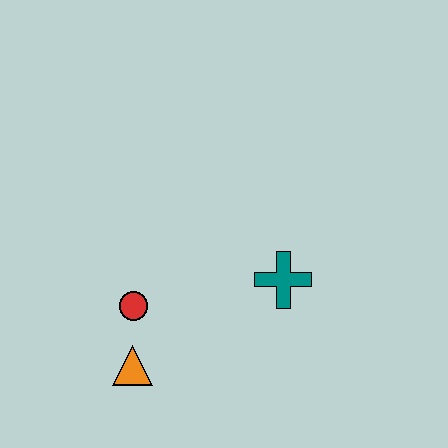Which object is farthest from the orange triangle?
The teal cross is farthest from the orange triangle.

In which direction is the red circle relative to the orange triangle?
The red circle is above the orange triangle.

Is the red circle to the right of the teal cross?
No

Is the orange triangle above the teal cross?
No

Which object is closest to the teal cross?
The red circle is closest to the teal cross.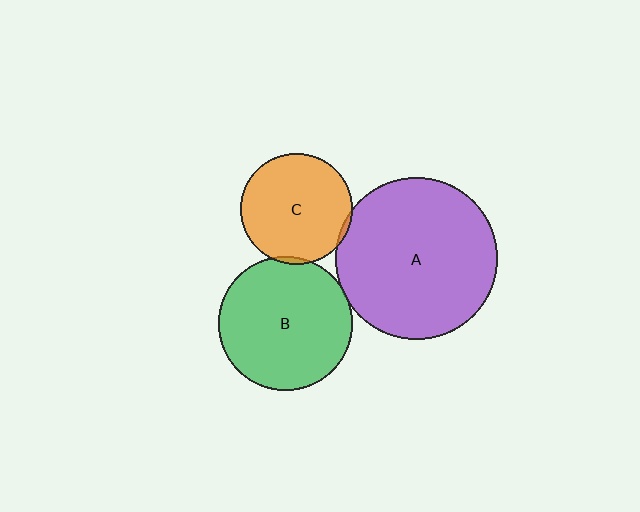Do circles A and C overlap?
Yes.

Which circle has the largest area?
Circle A (purple).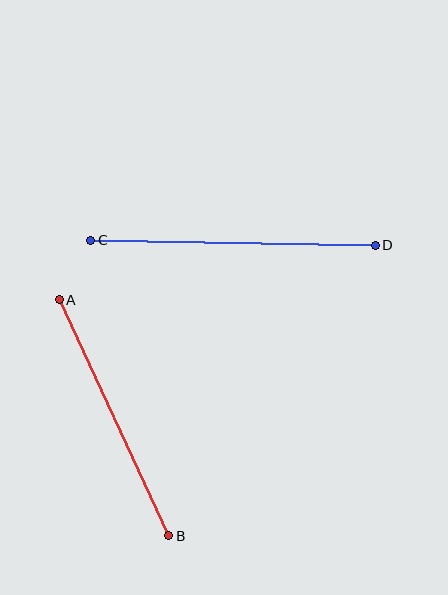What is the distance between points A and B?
The distance is approximately 260 pixels.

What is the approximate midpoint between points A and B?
The midpoint is at approximately (114, 418) pixels.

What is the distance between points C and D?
The distance is approximately 284 pixels.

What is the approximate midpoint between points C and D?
The midpoint is at approximately (233, 243) pixels.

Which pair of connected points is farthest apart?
Points C and D are farthest apart.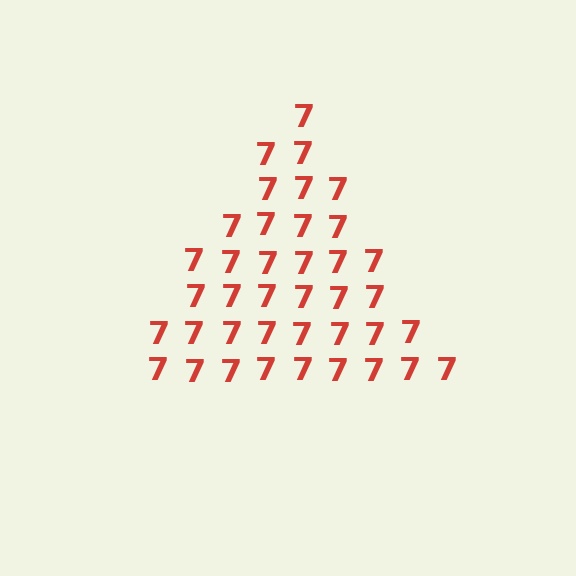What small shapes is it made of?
It is made of small digit 7's.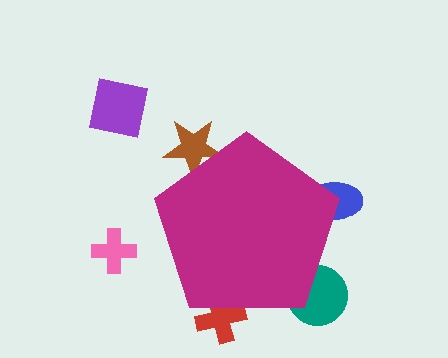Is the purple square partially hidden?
No, the purple square is fully visible.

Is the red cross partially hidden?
Yes, the red cross is partially hidden behind the magenta pentagon.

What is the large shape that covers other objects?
A magenta pentagon.